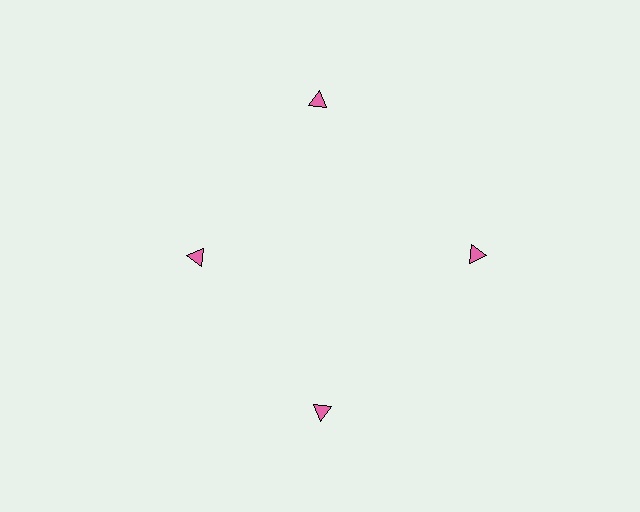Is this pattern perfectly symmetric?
No. The 4 pink triangles are arranged in a ring, but one element near the 9 o'clock position is pulled inward toward the center, breaking the 4-fold rotational symmetry.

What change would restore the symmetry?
The symmetry would be restored by moving it outward, back onto the ring so that all 4 triangles sit at equal angles and equal distance from the center.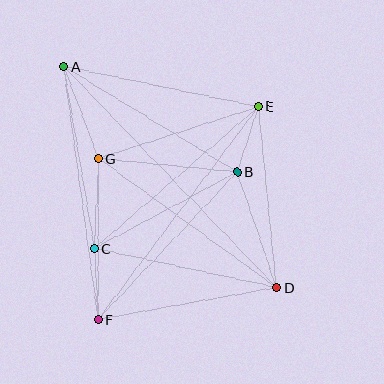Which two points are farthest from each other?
Points A and D are farthest from each other.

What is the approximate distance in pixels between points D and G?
The distance between D and G is approximately 220 pixels.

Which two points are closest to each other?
Points B and E are closest to each other.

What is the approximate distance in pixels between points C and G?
The distance between C and G is approximately 90 pixels.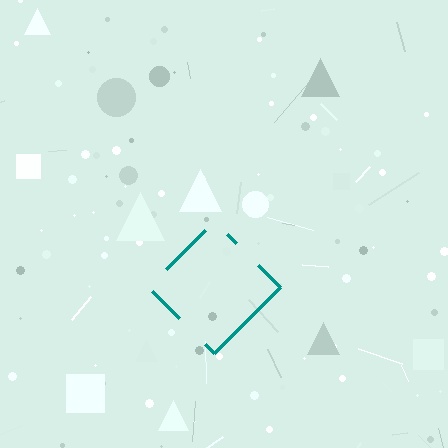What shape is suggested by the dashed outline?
The dashed outline suggests a diamond.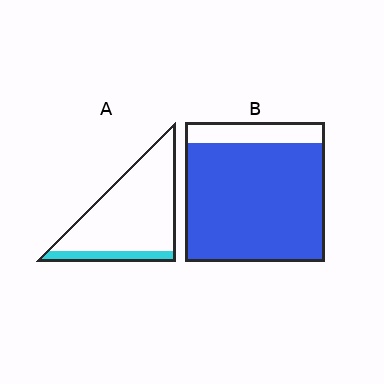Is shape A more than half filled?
No.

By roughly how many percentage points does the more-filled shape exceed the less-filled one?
By roughly 70 percentage points (B over A).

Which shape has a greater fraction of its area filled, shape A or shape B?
Shape B.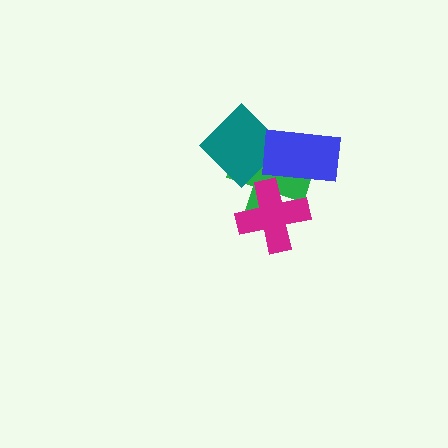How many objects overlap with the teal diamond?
2 objects overlap with the teal diamond.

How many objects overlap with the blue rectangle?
2 objects overlap with the blue rectangle.